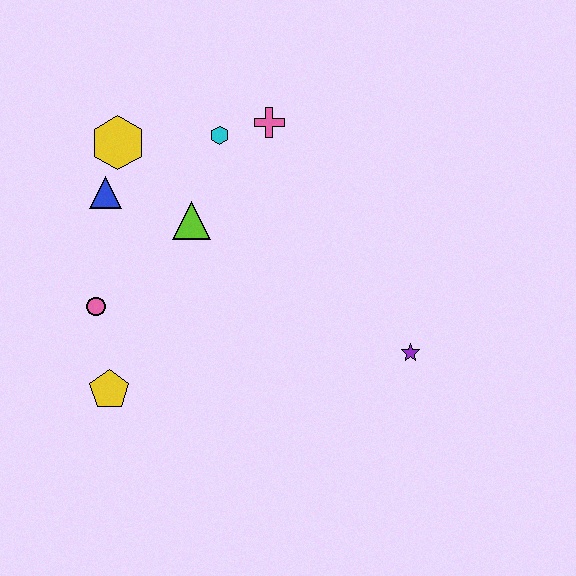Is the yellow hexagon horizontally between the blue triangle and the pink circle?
No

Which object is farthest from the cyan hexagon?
The purple star is farthest from the cyan hexagon.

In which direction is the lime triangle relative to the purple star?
The lime triangle is to the left of the purple star.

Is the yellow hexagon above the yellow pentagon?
Yes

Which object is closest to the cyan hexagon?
The pink cross is closest to the cyan hexagon.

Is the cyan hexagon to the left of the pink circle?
No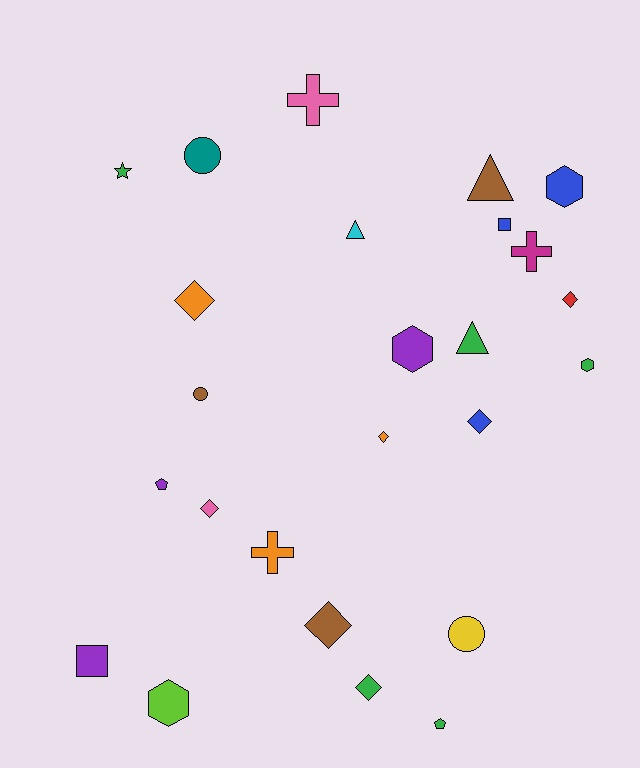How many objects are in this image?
There are 25 objects.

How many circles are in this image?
There are 3 circles.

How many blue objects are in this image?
There are 3 blue objects.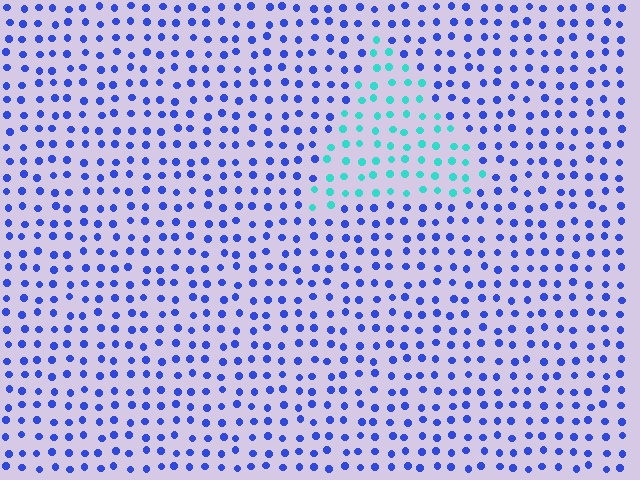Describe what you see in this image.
The image is filled with small blue elements in a uniform arrangement. A triangle-shaped region is visible where the elements are tinted to a slightly different hue, forming a subtle color boundary.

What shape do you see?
I see a triangle.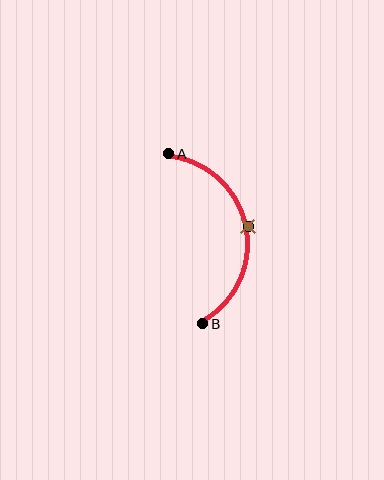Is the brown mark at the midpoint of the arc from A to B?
Yes. The brown mark lies on the arc at equal arc-length from both A and B — it is the arc midpoint.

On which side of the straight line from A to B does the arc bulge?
The arc bulges to the right of the straight line connecting A and B.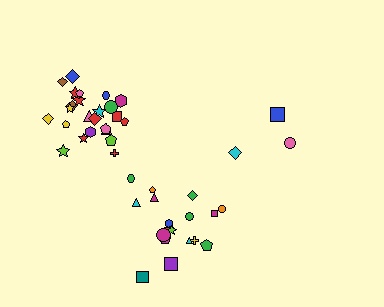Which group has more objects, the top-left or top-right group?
The top-left group.